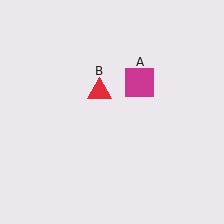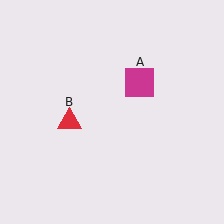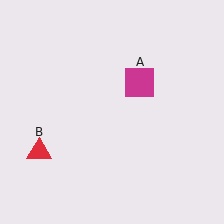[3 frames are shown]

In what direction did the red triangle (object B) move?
The red triangle (object B) moved down and to the left.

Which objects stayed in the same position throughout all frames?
Magenta square (object A) remained stationary.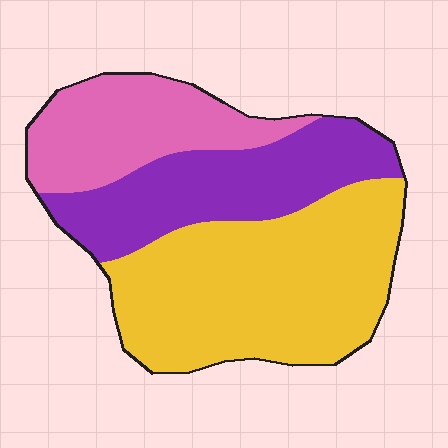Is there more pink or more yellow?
Yellow.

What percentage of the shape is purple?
Purple takes up about one quarter (1/4) of the shape.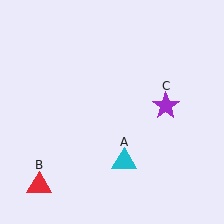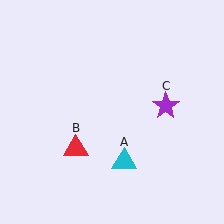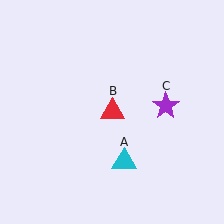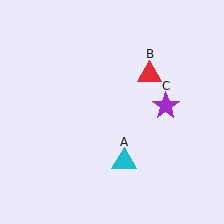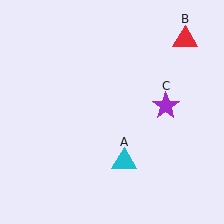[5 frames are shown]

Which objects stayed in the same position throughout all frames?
Cyan triangle (object A) and purple star (object C) remained stationary.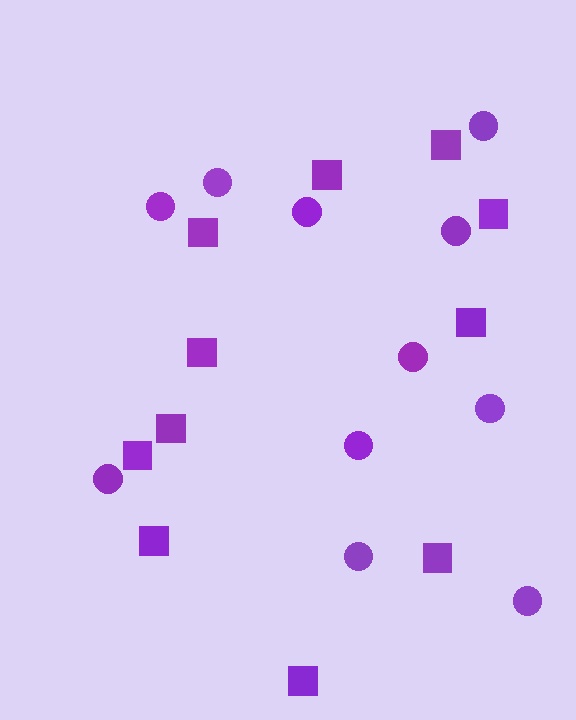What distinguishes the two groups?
There are 2 groups: one group of squares (11) and one group of circles (11).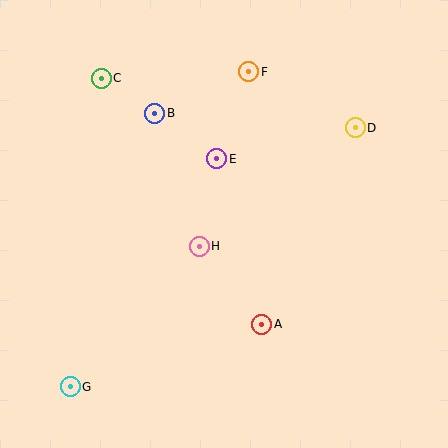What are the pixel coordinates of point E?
Point E is at (217, 159).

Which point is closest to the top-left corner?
Point C is closest to the top-left corner.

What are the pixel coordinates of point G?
Point G is at (70, 387).